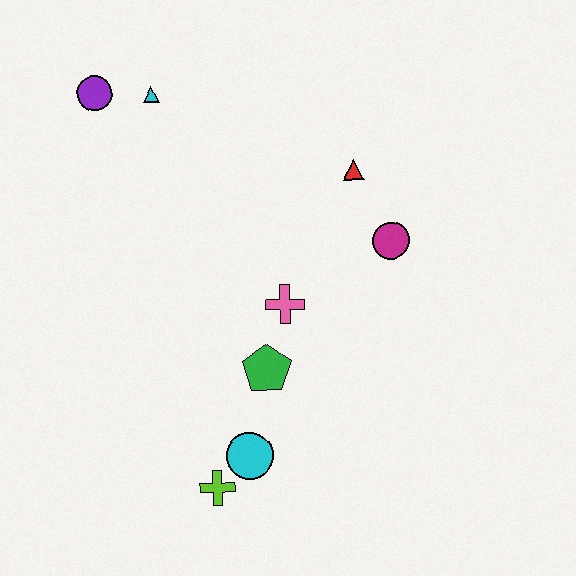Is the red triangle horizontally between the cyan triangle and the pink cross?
No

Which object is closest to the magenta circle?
The red triangle is closest to the magenta circle.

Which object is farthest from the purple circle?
The lime cross is farthest from the purple circle.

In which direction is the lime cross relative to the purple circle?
The lime cross is below the purple circle.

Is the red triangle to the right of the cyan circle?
Yes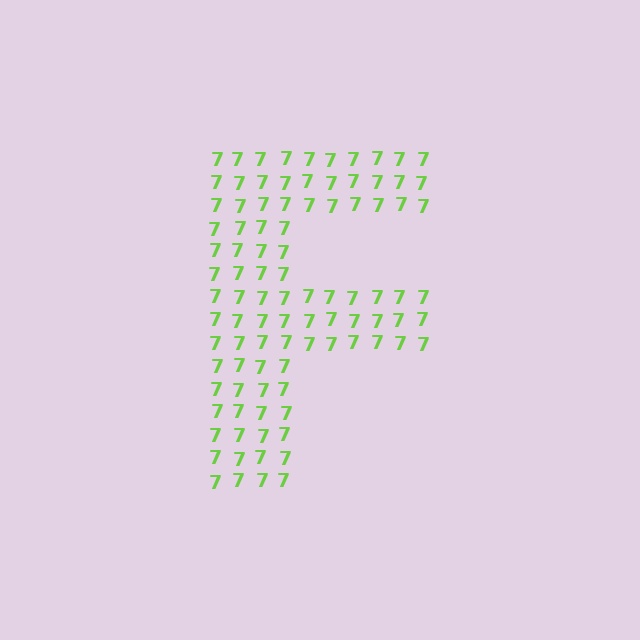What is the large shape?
The large shape is the letter F.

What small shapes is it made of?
It is made of small digit 7's.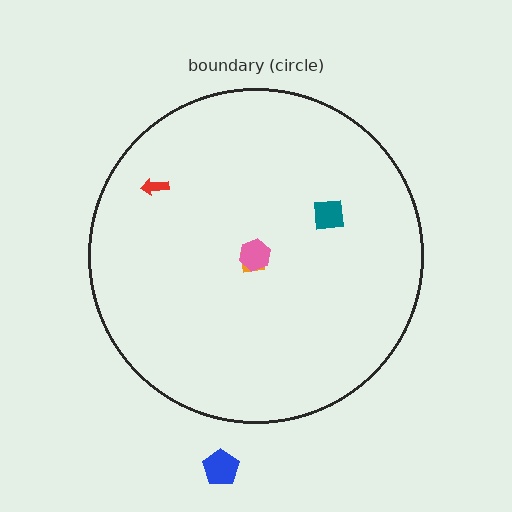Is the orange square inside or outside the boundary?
Inside.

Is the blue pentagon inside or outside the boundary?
Outside.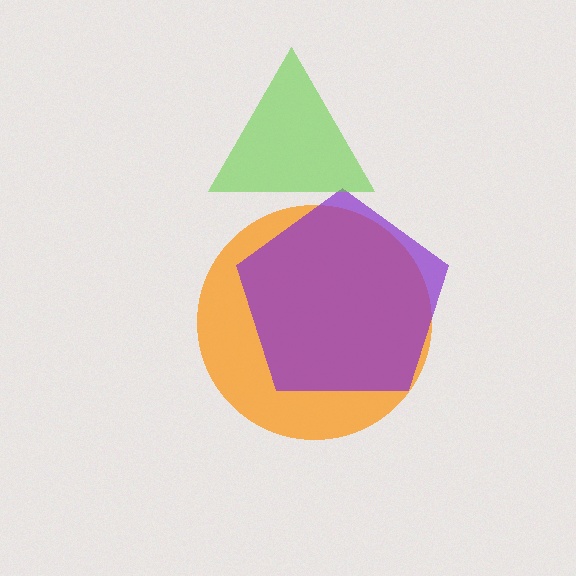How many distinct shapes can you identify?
There are 3 distinct shapes: an orange circle, a purple pentagon, a lime triangle.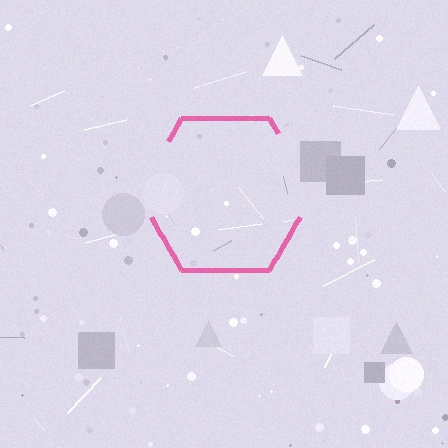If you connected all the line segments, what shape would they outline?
They would outline a hexagon.